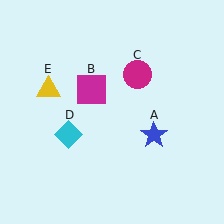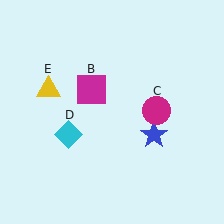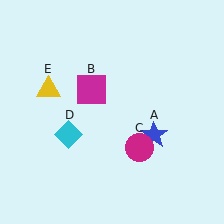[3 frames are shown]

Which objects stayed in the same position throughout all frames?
Blue star (object A) and magenta square (object B) and cyan diamond (object D) and yellow triangle (object E) remained stationary.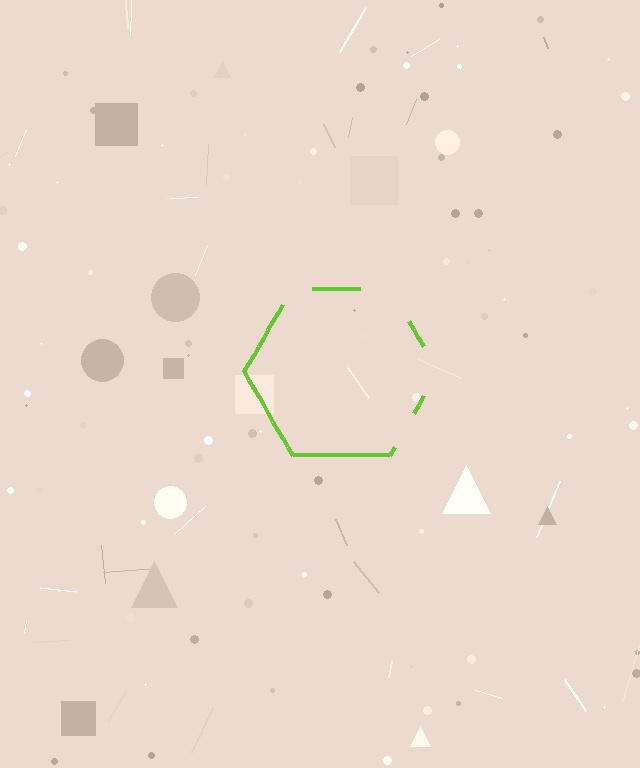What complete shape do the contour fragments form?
The contour fragments form a hexagon.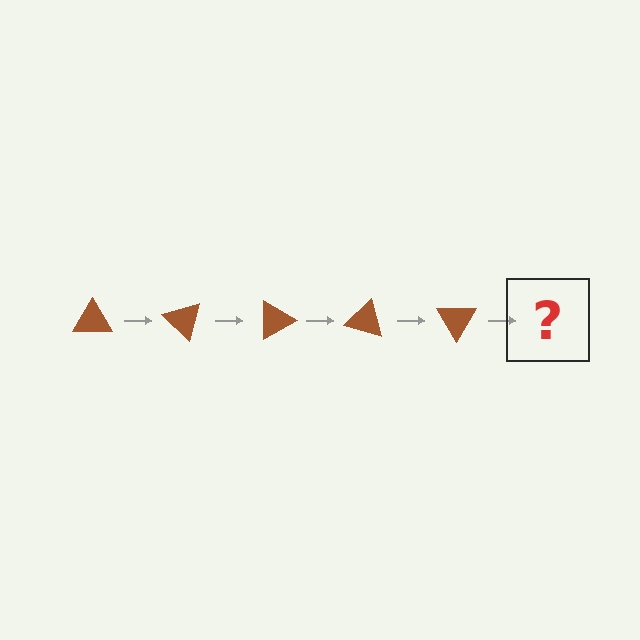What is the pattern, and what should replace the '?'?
The pattern is that the triangle rotates 45 degrees each step. The '?' should be a brown triangle rotated 225 degrees.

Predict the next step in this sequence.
The next step is a brown triangle rotated 225 degrees.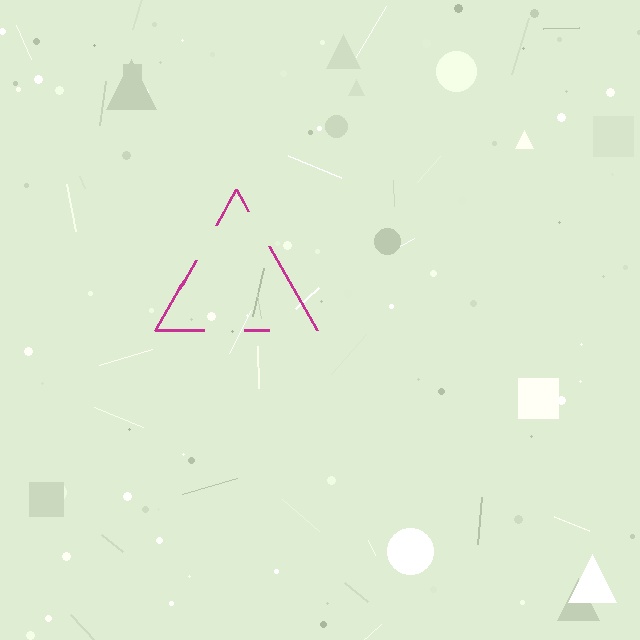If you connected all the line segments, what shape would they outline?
They would outline a triangle.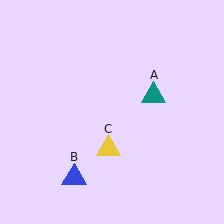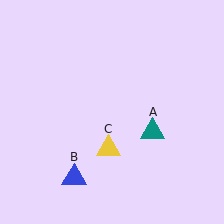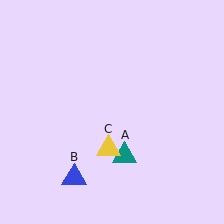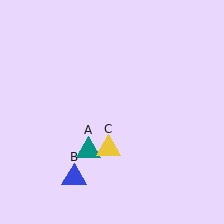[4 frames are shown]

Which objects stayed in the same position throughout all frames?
Blue triangle (object B) and yellow triangle (object C) remained stationary.